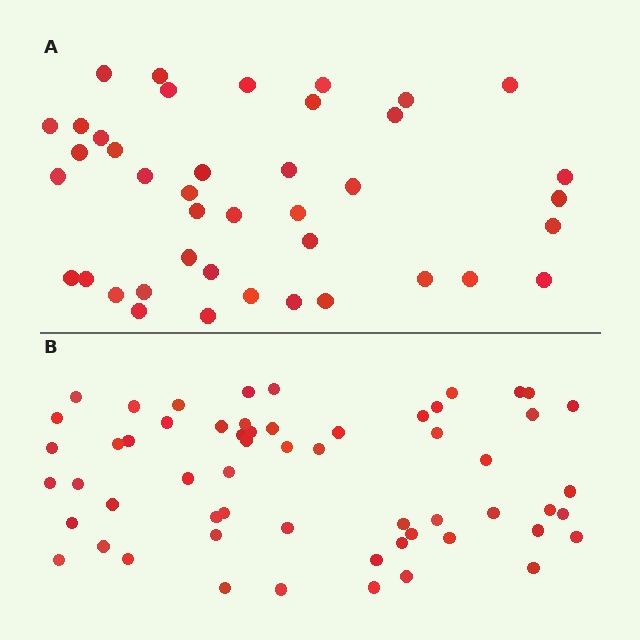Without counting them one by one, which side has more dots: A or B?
Region B (the bottom region) has more dots.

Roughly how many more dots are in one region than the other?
Region B has approximately 15 more dots than region A.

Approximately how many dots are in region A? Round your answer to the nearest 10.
About 40 dots. (The exact count is 41, which rounds to 40.)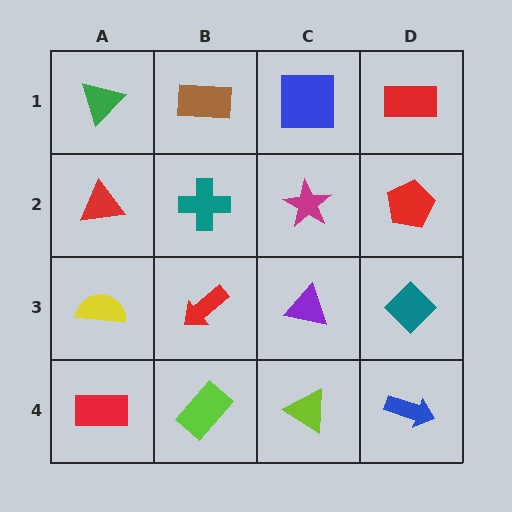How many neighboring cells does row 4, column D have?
2.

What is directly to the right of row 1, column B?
A blue square.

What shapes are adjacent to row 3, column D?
A red pentagon (row 2, column D), a blue arrow (row 4, column D), a purple triangle (row 3, column C).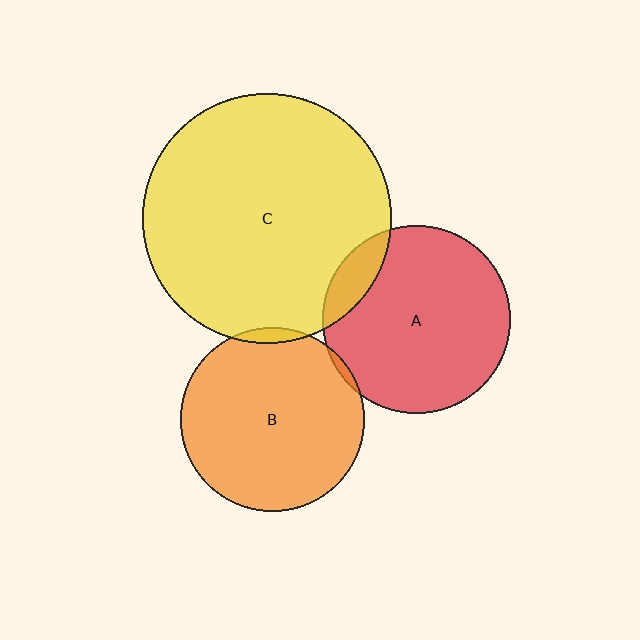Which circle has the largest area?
Circle C (yellow).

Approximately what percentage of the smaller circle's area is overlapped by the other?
Approximately 5%.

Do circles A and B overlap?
Yes.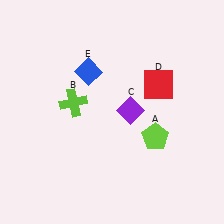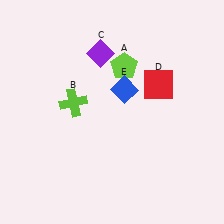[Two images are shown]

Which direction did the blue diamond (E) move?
The blue diamond (E) moved right.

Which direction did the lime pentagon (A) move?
The lime pentagon (A) moved up.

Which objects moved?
The objects that moved are: the lime pentagon (A), the purple diamond (C), the blue diamond (E).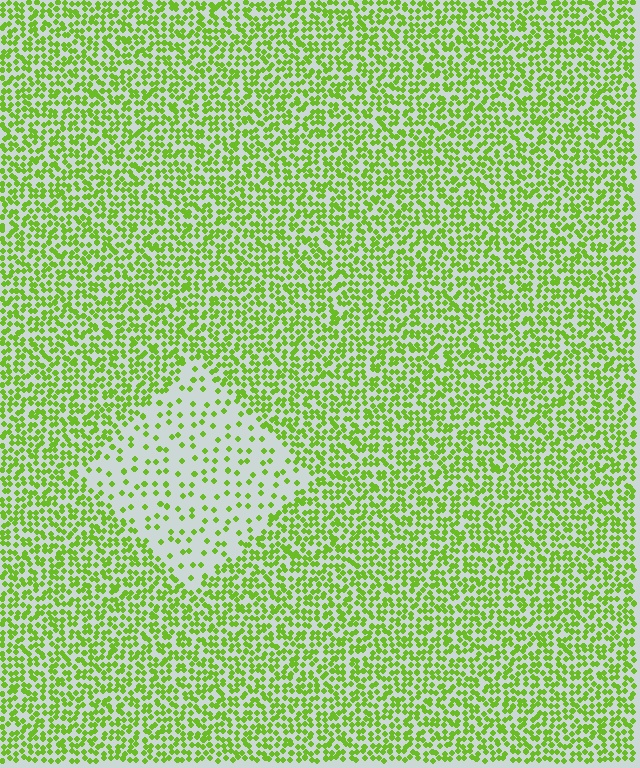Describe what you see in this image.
The image contains small lime elements arranged at two different densities. A diamond-shaped region is visible where the elements are less densely packed than the surrounding area.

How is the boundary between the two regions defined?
The boundary is defined by a change in element density (approximately 3.0x ratio). All elements are the same color, size, and shape.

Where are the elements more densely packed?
The elements are more densely packed outside the diamond boundary.